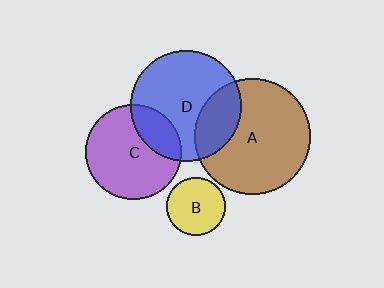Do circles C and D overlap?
Yes.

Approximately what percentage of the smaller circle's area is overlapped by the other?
Approximately 25%.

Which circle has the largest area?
Circle A (brown).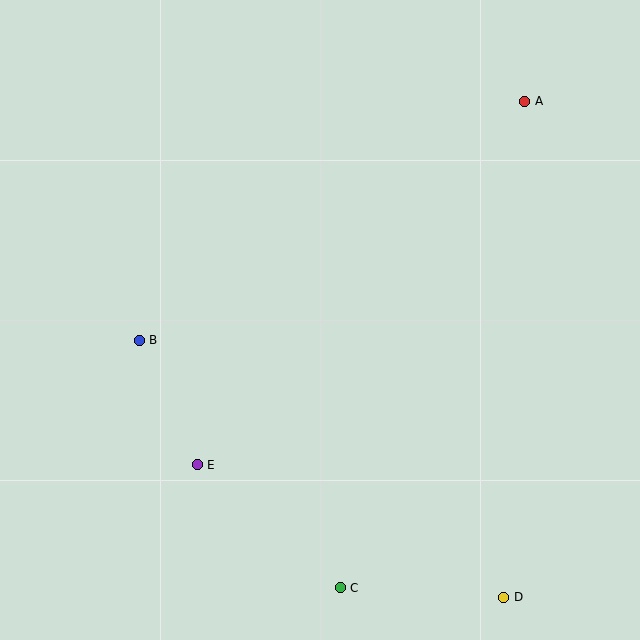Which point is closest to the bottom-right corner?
Point D is closest to the bottom-right corner.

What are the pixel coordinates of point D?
Point D is at (504, 597).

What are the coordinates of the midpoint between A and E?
The midpoint between A and E is at (361, 283).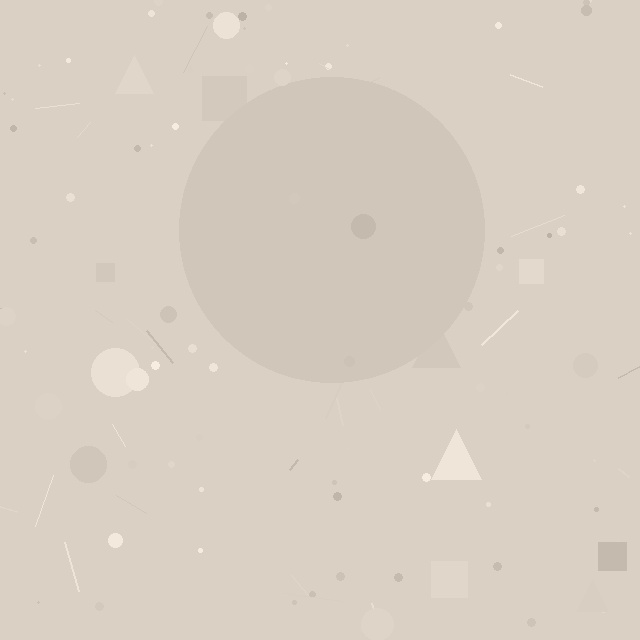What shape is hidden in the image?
A circle is hidden in the image.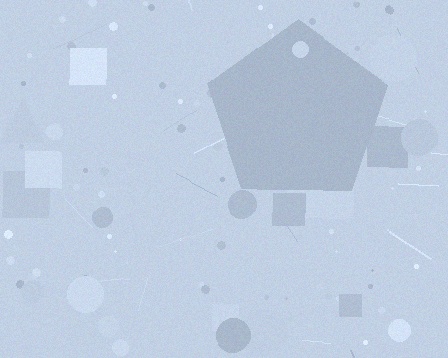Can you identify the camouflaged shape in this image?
The camouflaged shape is a pentagon.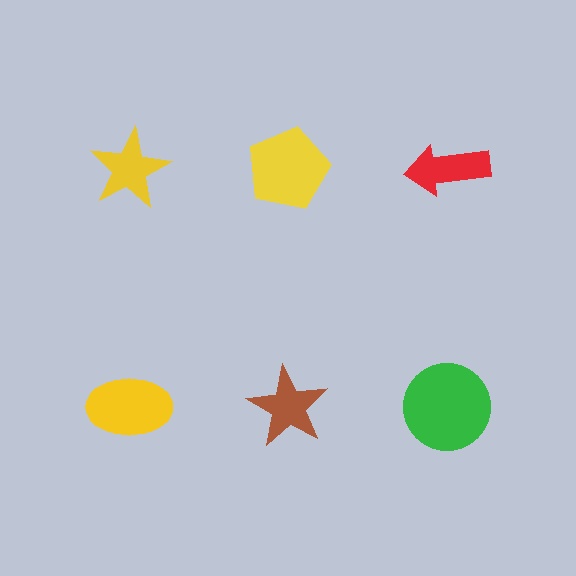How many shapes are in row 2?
3 shapes.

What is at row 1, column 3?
A red arrow.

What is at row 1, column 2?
A yellow pentagon.